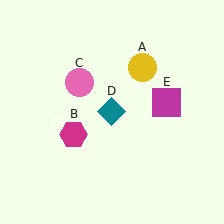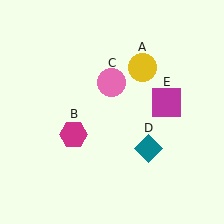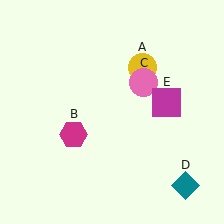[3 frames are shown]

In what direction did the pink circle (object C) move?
The pink circle (object C) moved right.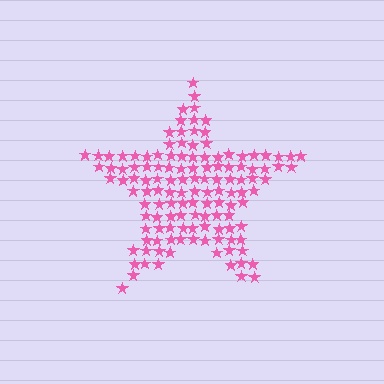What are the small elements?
The small elements are stars.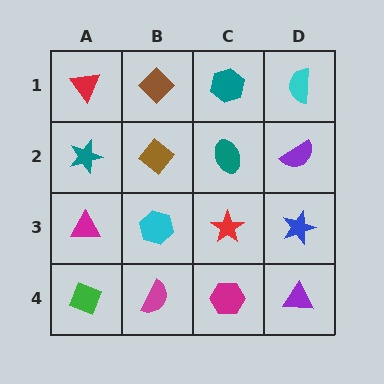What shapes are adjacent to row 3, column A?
A teal star (row 2, column A), a green diamond (row 4, column A), a cyan hexagon (row 3, column B).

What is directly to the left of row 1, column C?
A brown diamond.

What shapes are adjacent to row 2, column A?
A red triangle (row 1, column A), a magenta triangle (row 3, column A), a brown diamond (row 2, column B).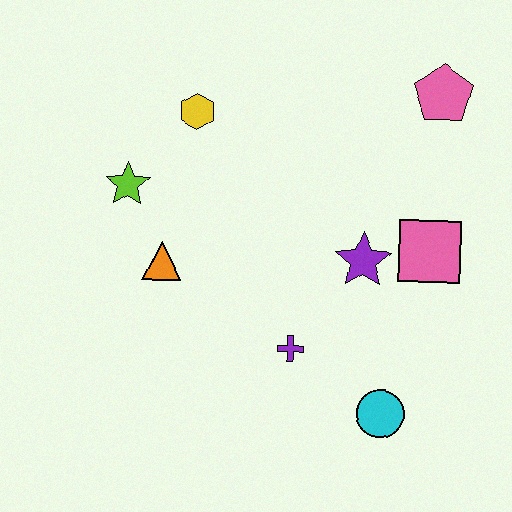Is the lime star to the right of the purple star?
No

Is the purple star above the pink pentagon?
No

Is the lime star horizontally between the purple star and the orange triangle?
No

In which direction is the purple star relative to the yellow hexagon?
The purple star is to the right of the yellow hexagon.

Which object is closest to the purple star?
The pink square is closest to the purple star.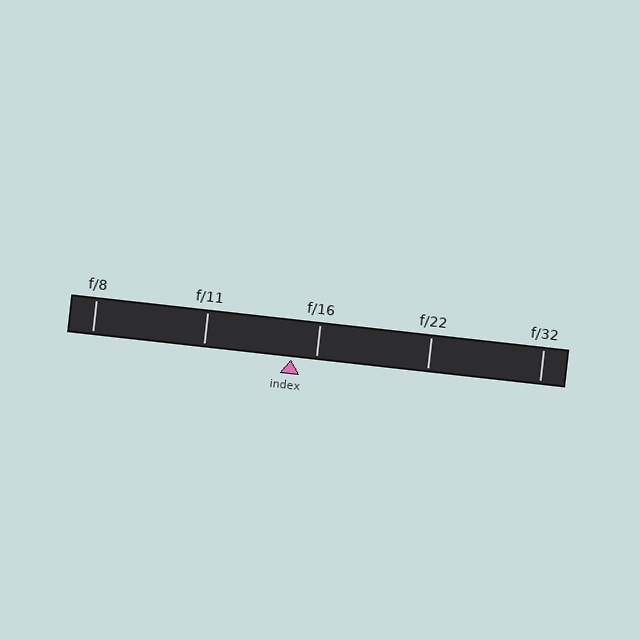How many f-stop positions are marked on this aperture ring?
There are 5 f-stop positions marked.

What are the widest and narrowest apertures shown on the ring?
The widest aperture shown is f/8 and the narrowest is f/32.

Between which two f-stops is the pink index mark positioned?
The index mark is between f/11 and f/16.